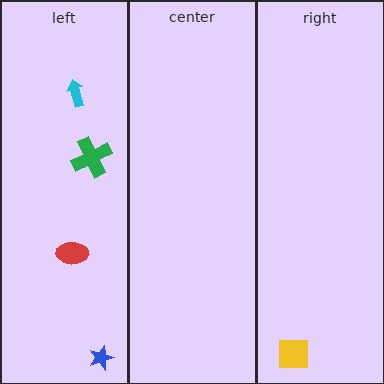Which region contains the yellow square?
The right region.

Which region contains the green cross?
The left region.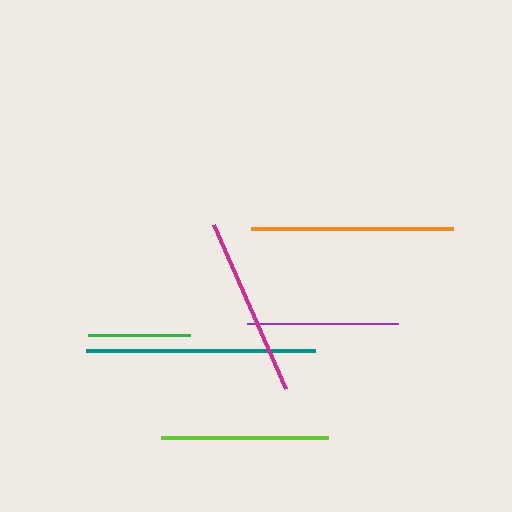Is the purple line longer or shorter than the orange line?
The orange line is longer than the purple line.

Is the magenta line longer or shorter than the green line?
The magenta line is longer than the green line.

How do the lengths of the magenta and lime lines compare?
The magenta and lime lines are approximately the same length.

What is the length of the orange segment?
The orange segment is approximately 202 pixels long.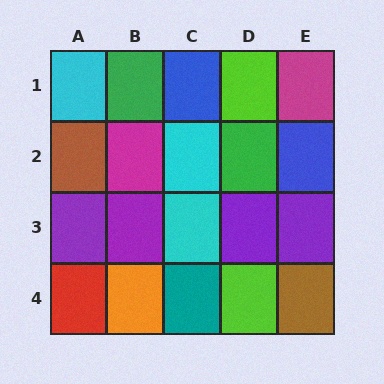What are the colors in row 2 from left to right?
Brown, magenta, cyan, green, blue.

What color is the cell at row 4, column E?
Brown.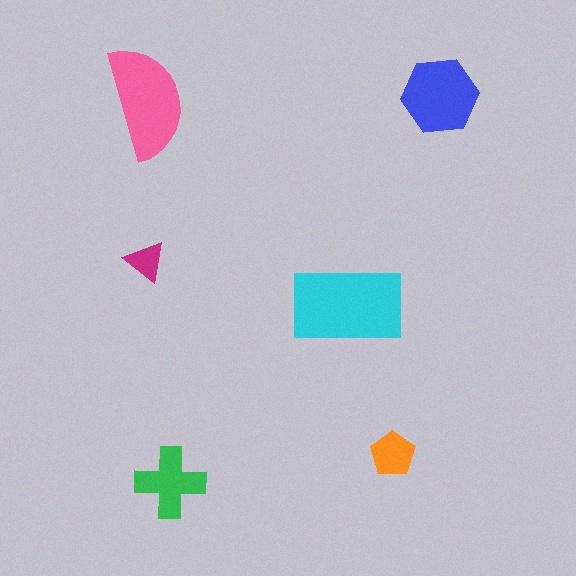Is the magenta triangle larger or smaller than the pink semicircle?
Smaller.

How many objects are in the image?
There are 6 objects in the image.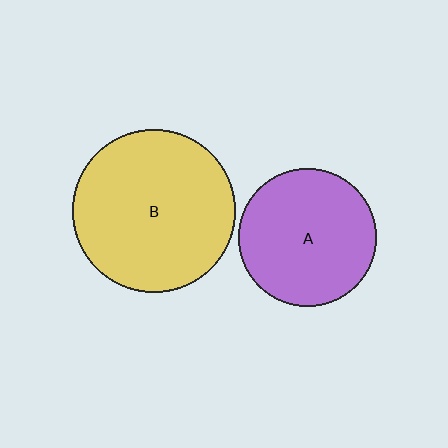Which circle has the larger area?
Circle B (yellow).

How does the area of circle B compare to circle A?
Approximately 1.4 times.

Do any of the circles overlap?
No, none of the circles overlap.